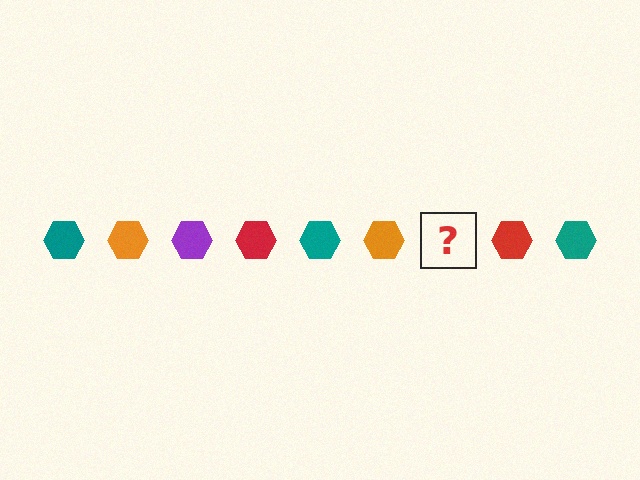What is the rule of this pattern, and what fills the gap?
The rule is that the pattern cycles through teal, orange, purple, red hexagons. The gap should be filled with a purple hexagon.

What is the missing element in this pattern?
The missing element is a purple hexagon.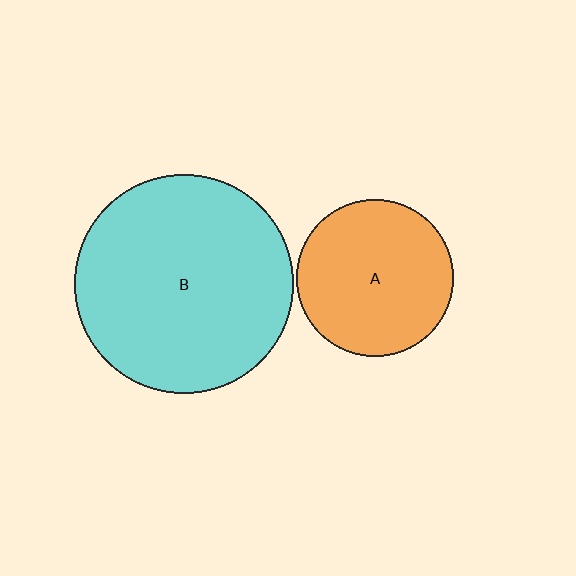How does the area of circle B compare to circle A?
Approximately 2.0 times.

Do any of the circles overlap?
No, none of the circles overlap.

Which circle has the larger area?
Circle B (cyan).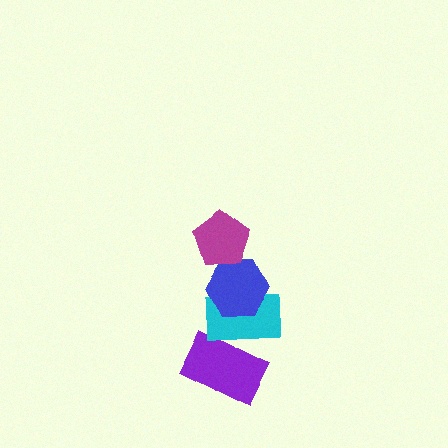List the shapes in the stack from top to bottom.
From top to bottom: the magenta pentagon, the blue hexagon, the cyan rectangle, the purple rectangle.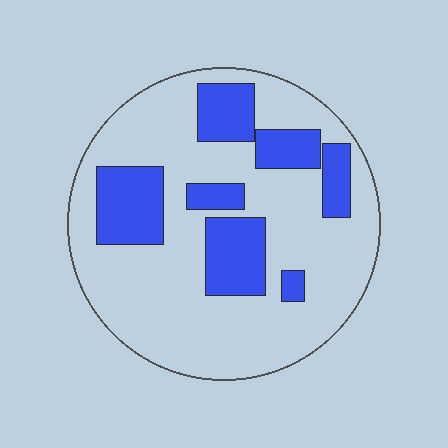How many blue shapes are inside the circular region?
7.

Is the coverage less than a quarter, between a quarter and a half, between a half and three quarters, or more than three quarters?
Between a quarter and a half.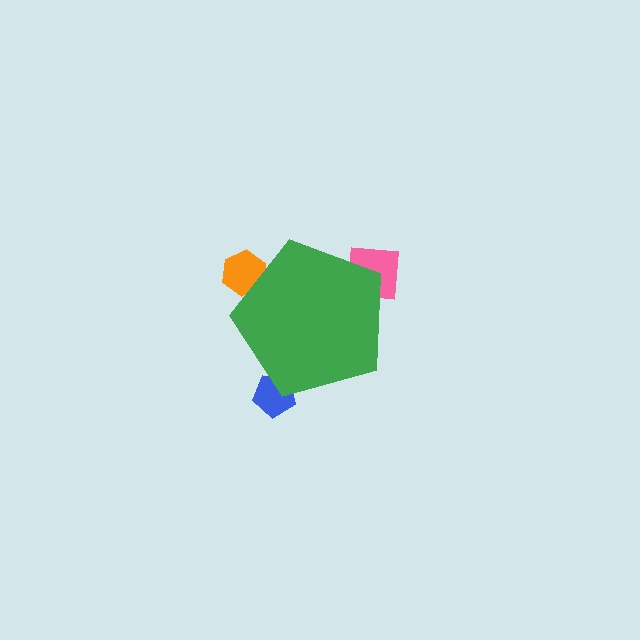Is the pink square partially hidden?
Yes, the pink square is partially hidden behind the green pentagon.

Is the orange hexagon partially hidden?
Yes, the orange hexagon is partially hidden behind the green pentagon.